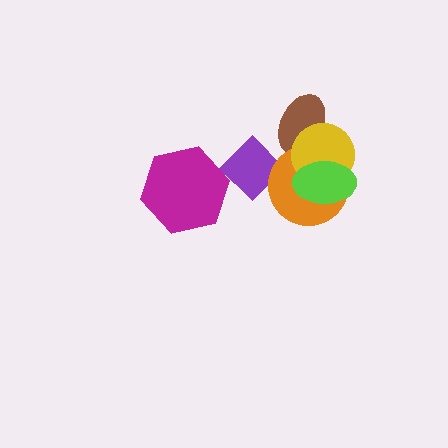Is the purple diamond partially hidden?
Yes, it is partially covered by another shape.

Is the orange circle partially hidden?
Yes, it is partially covered by another shape.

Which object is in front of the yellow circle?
The lime ellipse is in front of the yellow circle.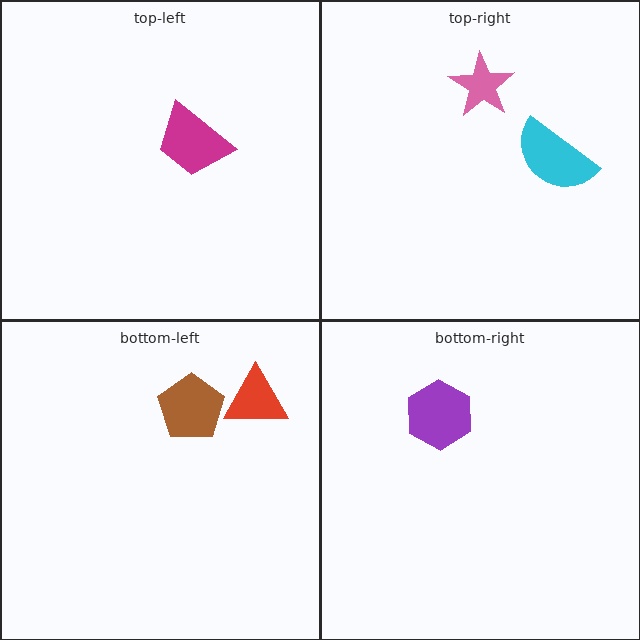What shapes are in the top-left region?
The magenta trapezoid.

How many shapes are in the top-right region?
2.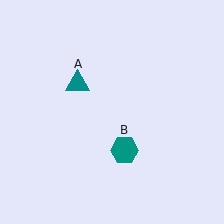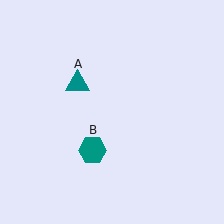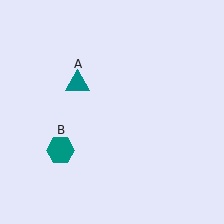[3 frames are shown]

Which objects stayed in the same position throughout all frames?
Teal triangle (object A) remained stationary.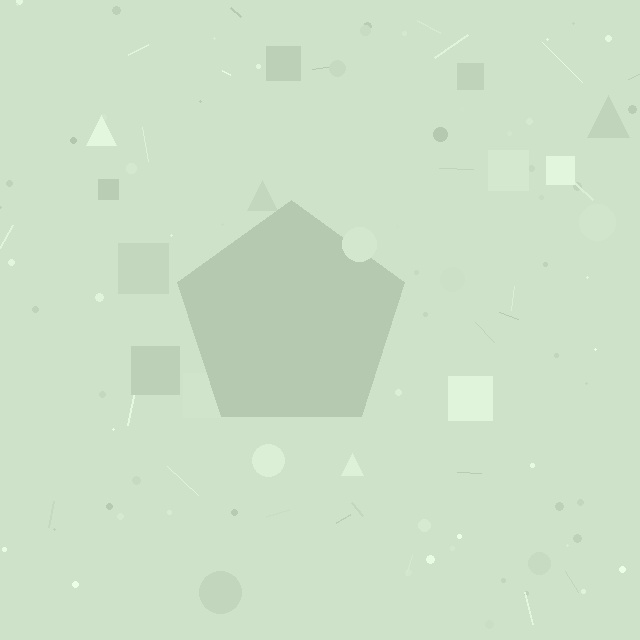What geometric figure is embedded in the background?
A pentagon is embedded in the background.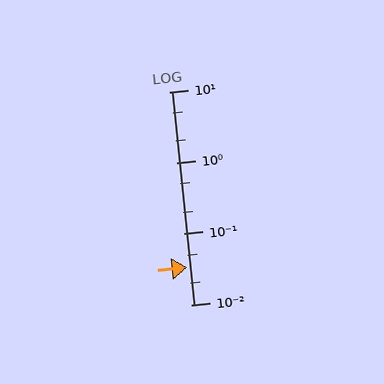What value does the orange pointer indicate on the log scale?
The pointer indicates approximately 0.034.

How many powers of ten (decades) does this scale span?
The scale spans 3 decades, from 0.01 to 10.